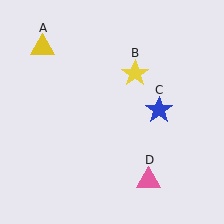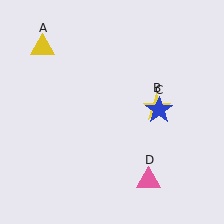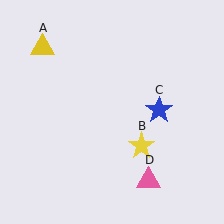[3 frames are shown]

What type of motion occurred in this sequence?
The yellow star (object B) rotated clockwise around the center of the scene.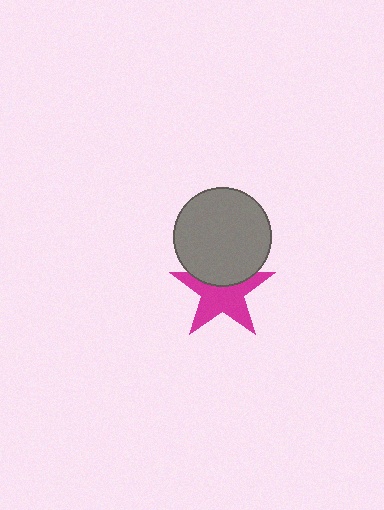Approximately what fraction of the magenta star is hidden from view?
Roughly 34% of the magenta star is hidden behind the gray circle.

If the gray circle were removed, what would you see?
You would see the complete magenta star.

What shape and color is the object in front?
The object in front is a gray circle.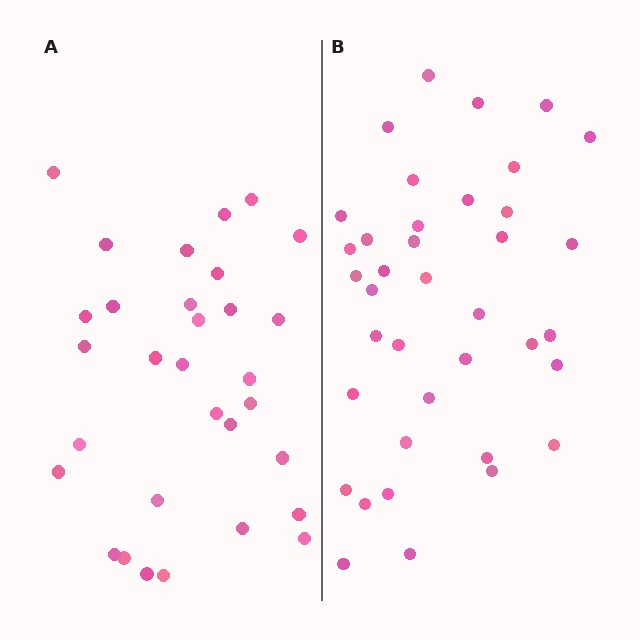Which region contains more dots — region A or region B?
Region B (the right region) has more dots.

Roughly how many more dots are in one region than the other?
Region B has roughly 8 or so more dots than region A.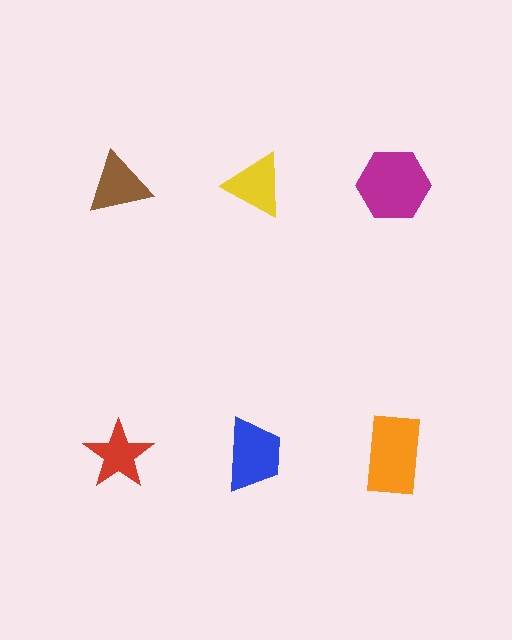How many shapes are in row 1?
3 shapes.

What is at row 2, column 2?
A blue trapezoid.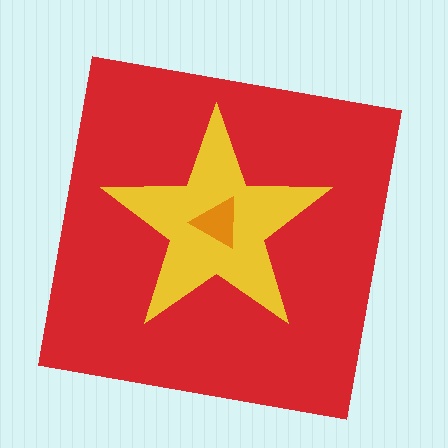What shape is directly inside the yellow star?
The orange triangle.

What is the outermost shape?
The red square.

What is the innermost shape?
The orange triangle.